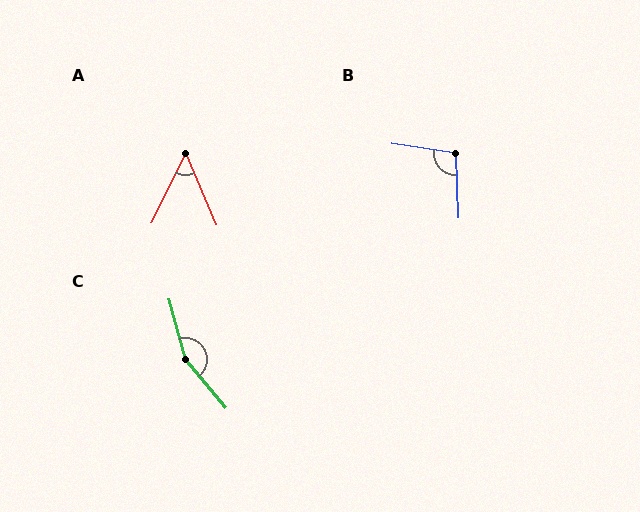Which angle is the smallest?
A, at approximately 50 degrees.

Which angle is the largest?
C, at approximately 155 degrees.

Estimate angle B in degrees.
Approximately 100 degrees.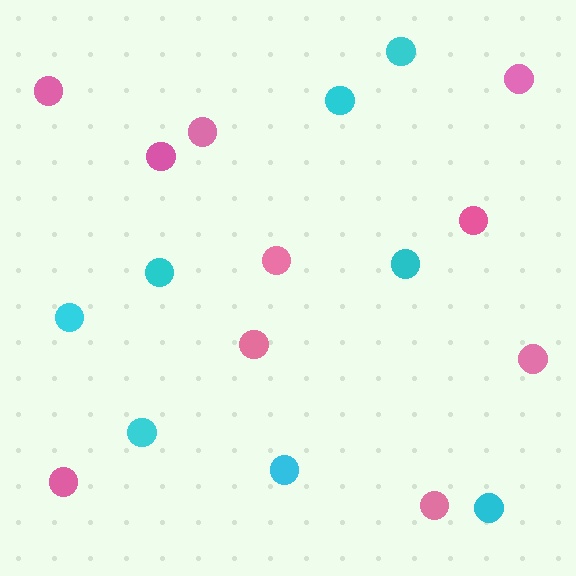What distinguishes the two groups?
There are 2 groups: one group of pink circles (10) and one group of cyan circles (8).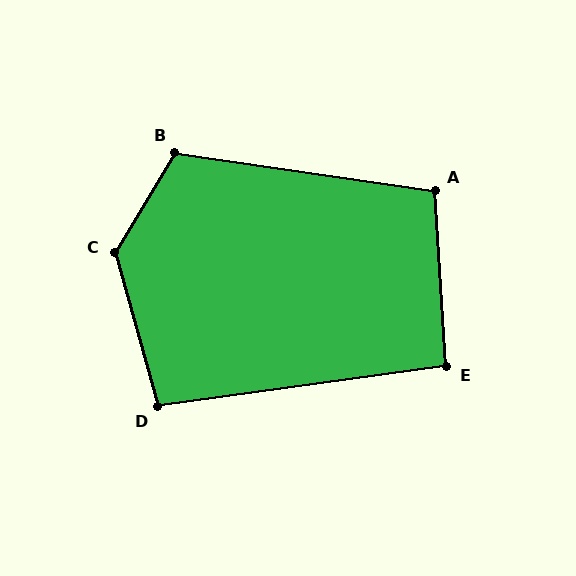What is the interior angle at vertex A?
Approximately 102 degrees (obtuse).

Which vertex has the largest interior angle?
C, at approximately 134 degrees.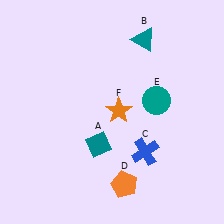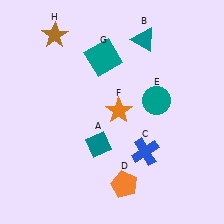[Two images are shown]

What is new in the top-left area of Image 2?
A brown star (H) was added in the top-left area of Image 2.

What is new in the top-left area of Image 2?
A teal square (G) was added in the top-left area of Image 2.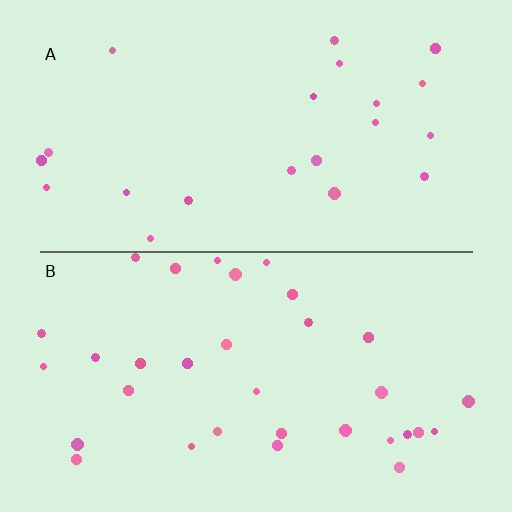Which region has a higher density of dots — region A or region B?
B (the bottom).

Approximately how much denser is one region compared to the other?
Approximately 1.5× — region B over region A.